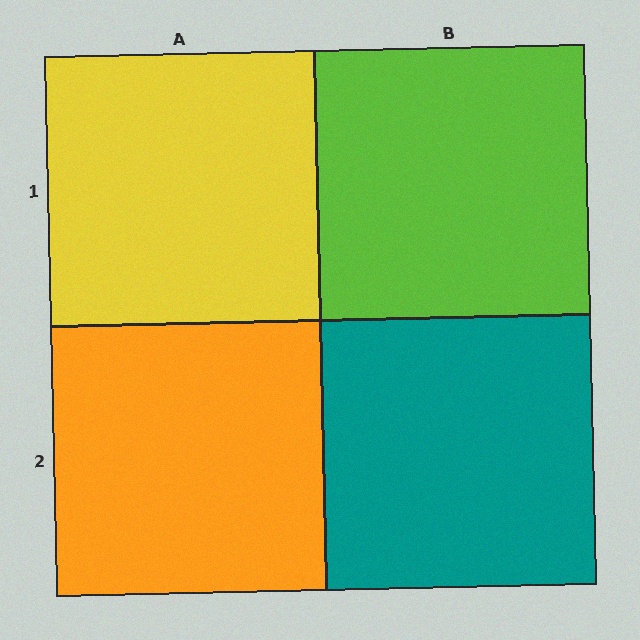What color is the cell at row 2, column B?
Teal.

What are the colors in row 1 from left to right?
Yellow, lime.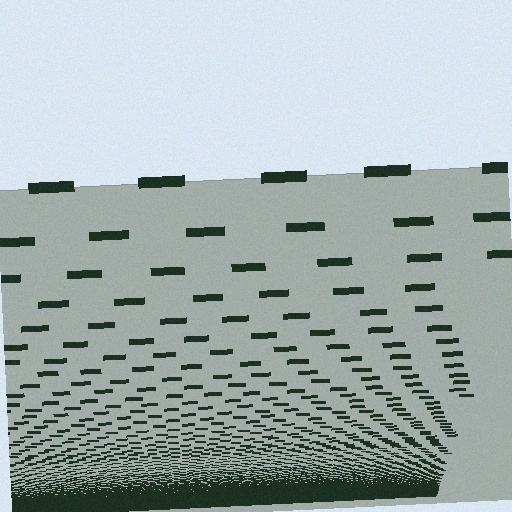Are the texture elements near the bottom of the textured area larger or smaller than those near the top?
Smaller. The gradient is inverted — elements near the bottom are smaller and denser.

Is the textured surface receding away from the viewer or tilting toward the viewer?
The surface appears to tilt toward the viewer. Texture elements get larger and sparser toward the top.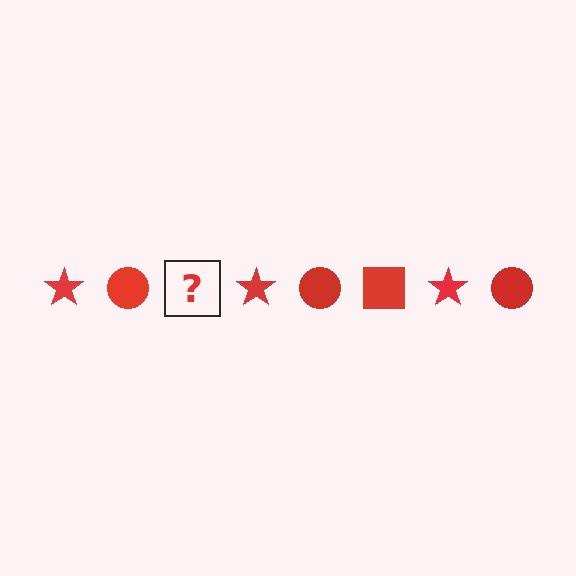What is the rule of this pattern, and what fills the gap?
The rule is that the pattern cycles through star, circle, square shapes in red. The gap should be filled with a red square.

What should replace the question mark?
The question mark should be replaced with a red square.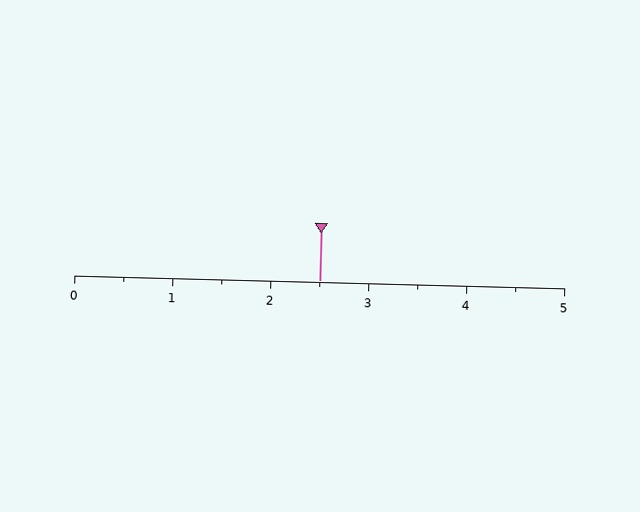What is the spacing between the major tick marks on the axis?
The major ticks are spaced 1 apart.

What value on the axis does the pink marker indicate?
The marker indicates approximately 2.5.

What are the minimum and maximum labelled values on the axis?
The axis runs from 0 to 5.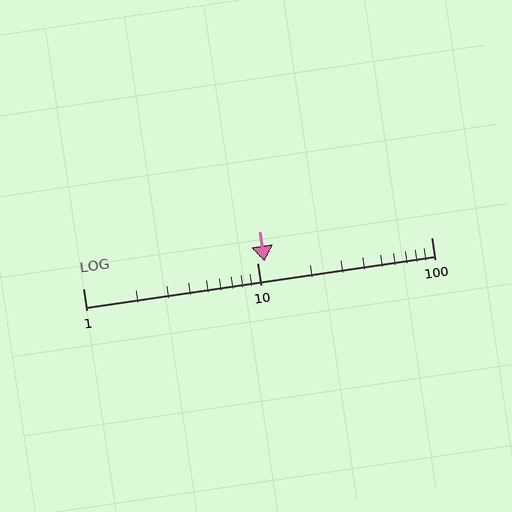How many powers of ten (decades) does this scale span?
The scale spans 2 decades, from 1 to 100.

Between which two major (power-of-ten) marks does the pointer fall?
The pointer is between 10 and 100.